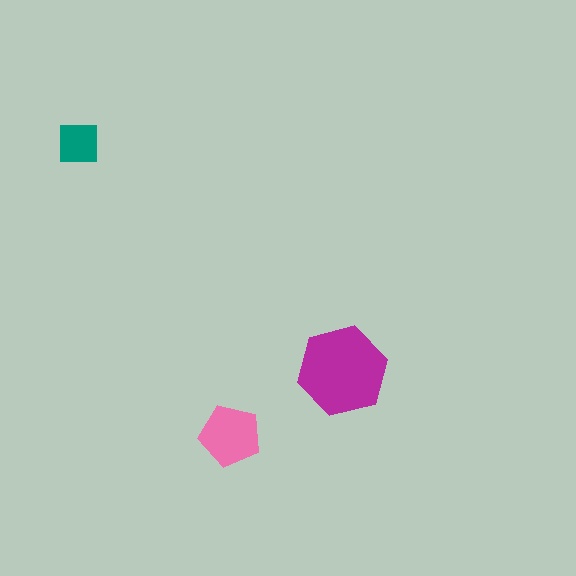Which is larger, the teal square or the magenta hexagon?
The magenta hexagon.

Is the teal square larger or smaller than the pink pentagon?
Smaller.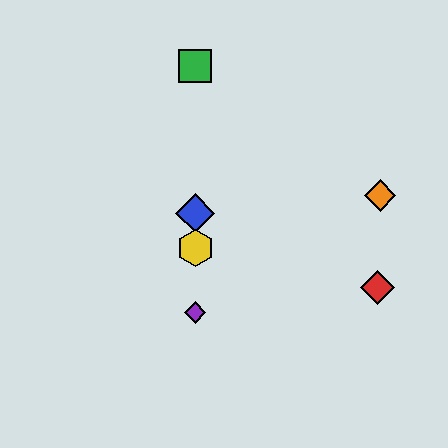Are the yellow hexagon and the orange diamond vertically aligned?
No, the yellow hexagon is at x≈195 and the orange diamond is at x≈380.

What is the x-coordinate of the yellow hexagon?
The yellow hexagon is at x≈195.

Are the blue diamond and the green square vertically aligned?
Yes, both are at x≈195.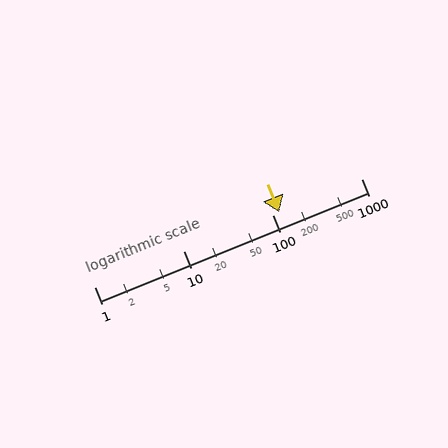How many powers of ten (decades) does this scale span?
The scale spans 3 decades, from 1 to 1000.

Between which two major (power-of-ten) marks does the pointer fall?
The pointer is between 100 and 1000.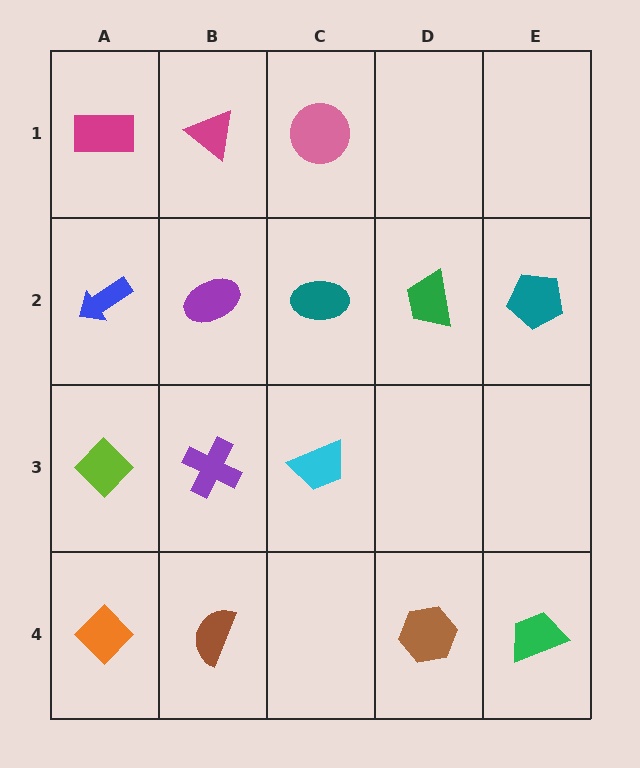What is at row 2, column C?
A teal ellipse.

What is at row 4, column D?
A brown hexagon.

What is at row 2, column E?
A teal pentagon.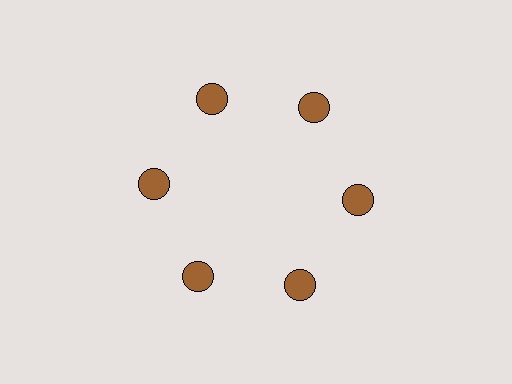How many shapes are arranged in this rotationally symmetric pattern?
There are 6 shapes, arranged in 6 groups of 1.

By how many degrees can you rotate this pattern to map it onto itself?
The pattern maps onto itself every 60 degrees of rotation.